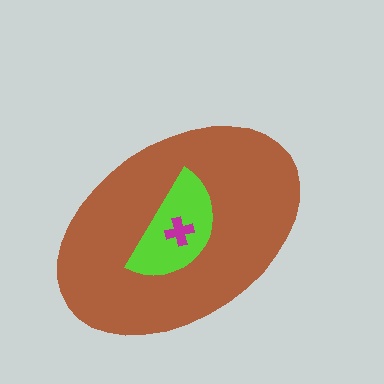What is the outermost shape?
The brown ellipse.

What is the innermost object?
The magenta cross.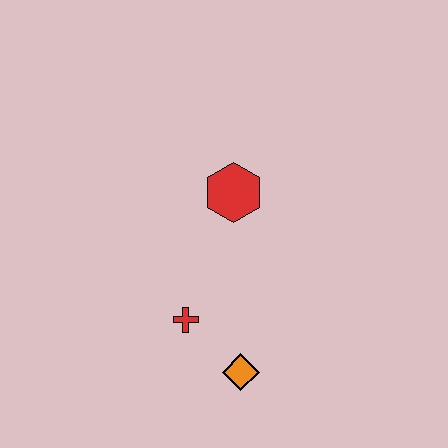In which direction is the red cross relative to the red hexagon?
The red cross is below the red hexagon.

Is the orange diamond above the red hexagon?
No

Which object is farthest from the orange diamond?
The red hexagon is farthest from the orange diamond.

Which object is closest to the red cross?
The orange diamond is closest to the red cross.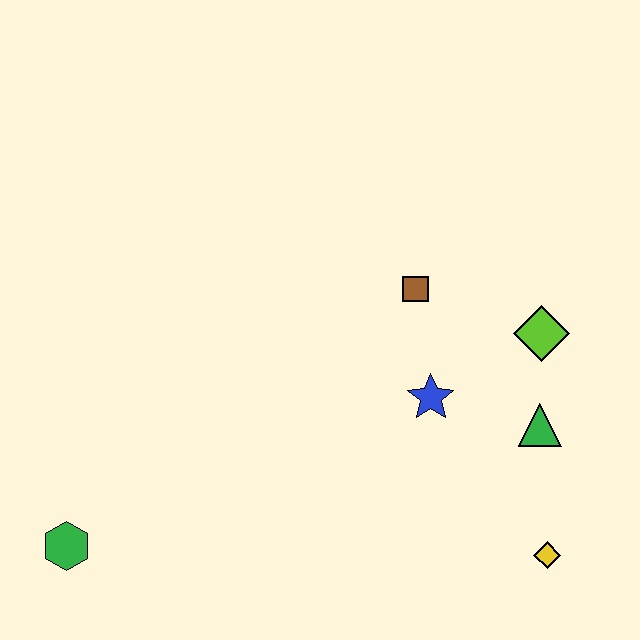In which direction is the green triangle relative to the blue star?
The green triangle is to the right of the blue star.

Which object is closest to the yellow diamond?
The green triangle is closest to the yellow diamond.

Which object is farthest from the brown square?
The green hexagon is farthest from the brown square.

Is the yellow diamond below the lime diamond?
Yes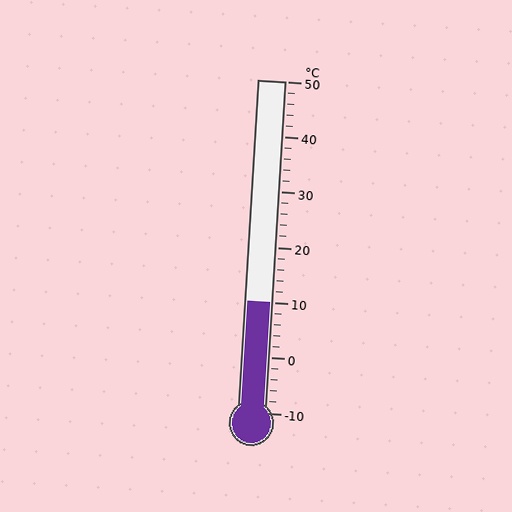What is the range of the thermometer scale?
The thermometer scale ranges from -10°C to 50°C.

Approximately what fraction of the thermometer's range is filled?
The thermometer is filled to approximately 35% of its range.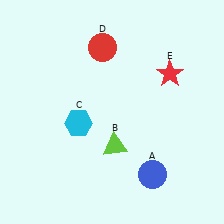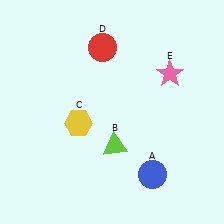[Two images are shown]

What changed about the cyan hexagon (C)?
In Image 1, C is cyan. In Image 2, it changed to yellow.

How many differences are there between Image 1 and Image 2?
There are 2 differences between the two images.